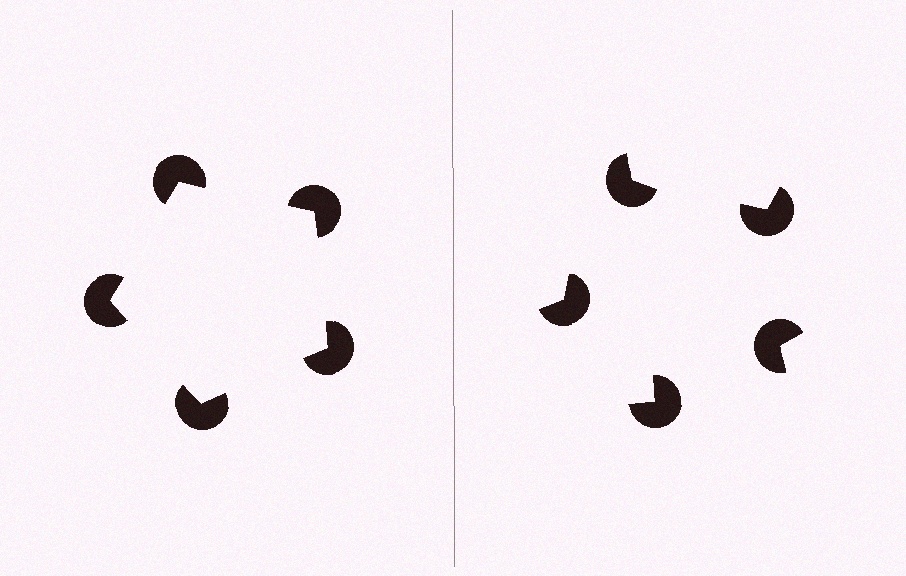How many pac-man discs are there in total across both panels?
10 — 5 on each side.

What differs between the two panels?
The pac-man discs are positioned identically on both sides; only the wedge orientations differ. On the left they align to a pentagon; on the right they are misaligned.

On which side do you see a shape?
An illusory pentagon appears on the left side. On the right side the wedge cuts are rotated, so no coherent shape forms.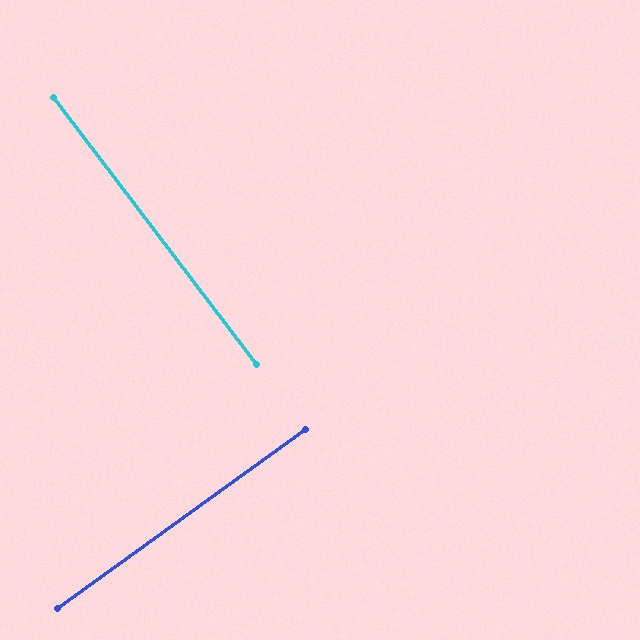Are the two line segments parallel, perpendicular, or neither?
Perpendicular — they meet at approximately 89°.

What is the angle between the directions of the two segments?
Approximately 89 degrees.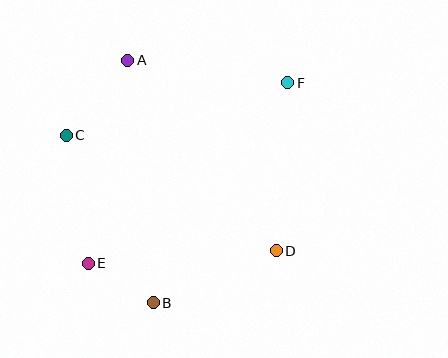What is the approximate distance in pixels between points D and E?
The distance between D and E is approximately 189 pixels.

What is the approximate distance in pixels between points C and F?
The distance between C and F is approximately 227 pixels.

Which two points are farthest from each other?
Points E and F are farthest from each other.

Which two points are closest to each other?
Points B and E are closest to each other.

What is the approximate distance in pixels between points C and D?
The distance between C and D is approximately 240 pixels.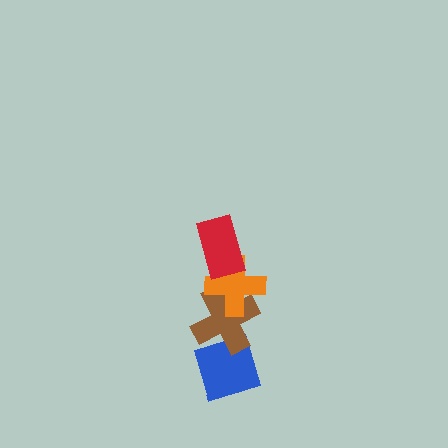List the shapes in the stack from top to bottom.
From top to bottom: the red rectangle, the orange cross, the brown cross, the blue diamond.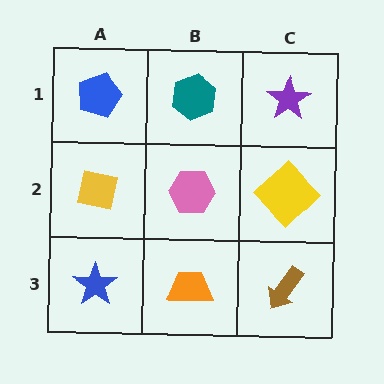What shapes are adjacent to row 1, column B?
A pink hexagon (row 2, column B), a blue pentagon (row 1, column A), a purple star (row 1, column C).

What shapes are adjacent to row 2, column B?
A teal hexagon (row 1, column B), an orange trapezoid (row 3, column B), a yellow square (row 2, column A), a yellow diamond (row 2, column C).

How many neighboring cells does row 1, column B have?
3.